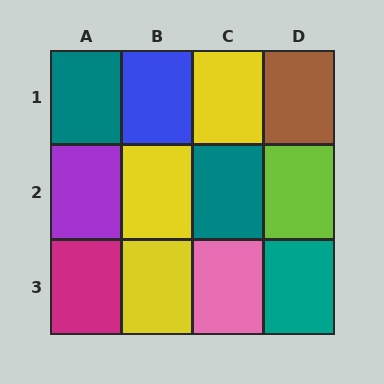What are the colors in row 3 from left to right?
Magenta, yellow, pink, teal.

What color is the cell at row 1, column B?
Blue.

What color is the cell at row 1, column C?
Yellow.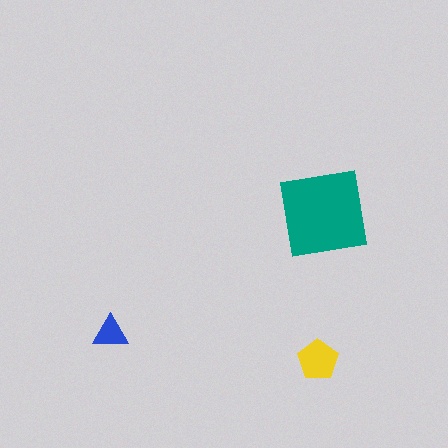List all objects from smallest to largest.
The blue triangle, the yellow pentagon, the teal square.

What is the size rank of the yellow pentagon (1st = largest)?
2nd.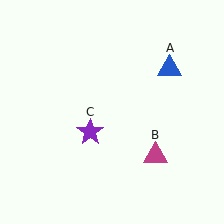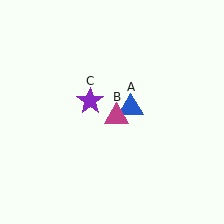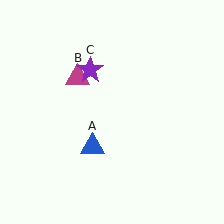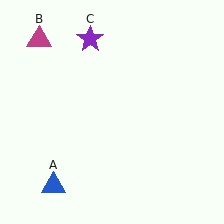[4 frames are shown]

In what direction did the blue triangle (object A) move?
The blue triangle (object A) moved down and to the left.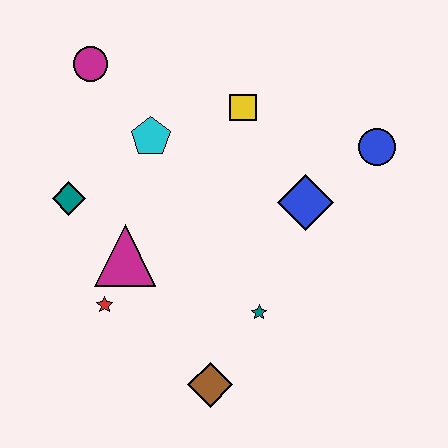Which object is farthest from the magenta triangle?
The blue circle is farthest from the magenta triangle.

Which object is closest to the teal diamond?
The magenta triangle is closest to the teal diamond.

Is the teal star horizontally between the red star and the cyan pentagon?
No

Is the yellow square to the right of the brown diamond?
Yes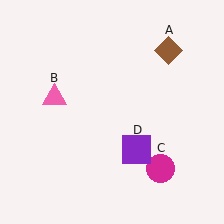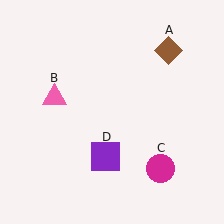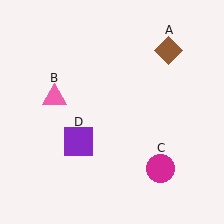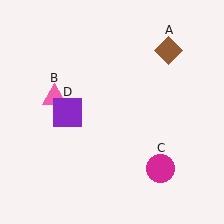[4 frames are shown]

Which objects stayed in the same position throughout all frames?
Brown diamond (object A) and pink triangle (object B) and magenta circle (object C) remained stationary.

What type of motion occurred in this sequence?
The purple square (object D) rotated clockwise around the center of the scene.